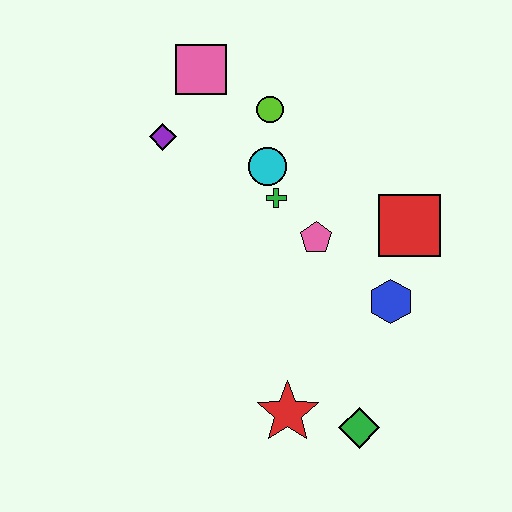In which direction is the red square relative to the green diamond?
The red square is above the green diamond.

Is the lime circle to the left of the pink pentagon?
Yes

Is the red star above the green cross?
No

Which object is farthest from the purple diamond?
The green diamond is farthest from the purple diamond.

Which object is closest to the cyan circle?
The green cross is closest to the cyan circle.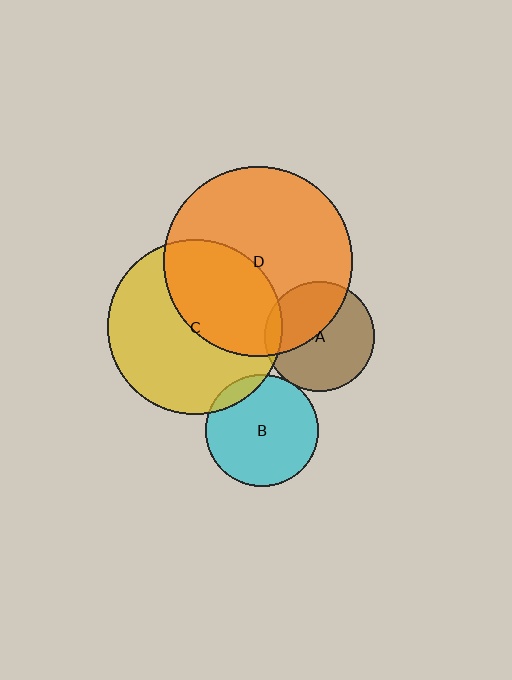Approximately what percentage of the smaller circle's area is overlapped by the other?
Approximately 40%.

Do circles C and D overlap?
Yes.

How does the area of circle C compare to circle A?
Approximately 2.5 times.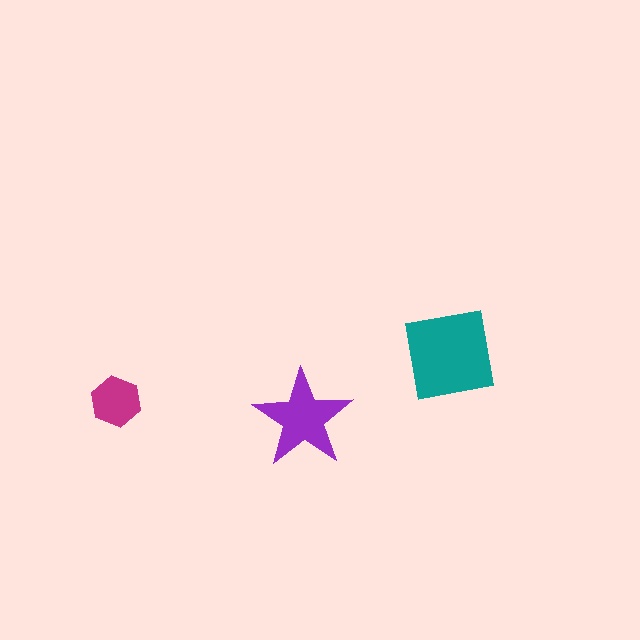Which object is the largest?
The teal square.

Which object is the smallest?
The magenta hexagon.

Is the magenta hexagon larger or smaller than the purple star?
Smaller.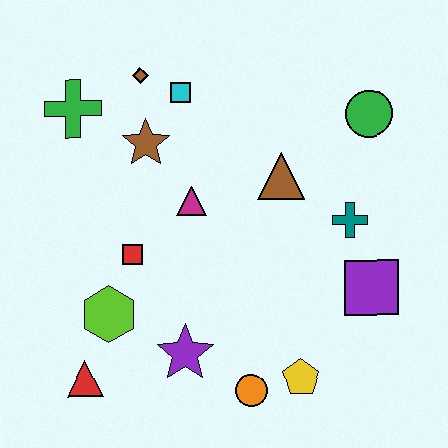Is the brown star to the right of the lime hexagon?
Yes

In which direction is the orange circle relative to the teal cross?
The orange circle is below the teal cross.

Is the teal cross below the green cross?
Yes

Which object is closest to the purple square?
The teal cross is closest to the purple square.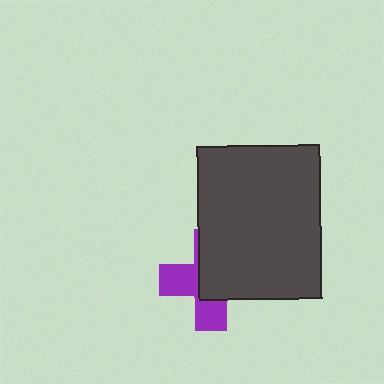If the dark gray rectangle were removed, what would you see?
You would see the complete purple cross.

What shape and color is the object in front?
The object in front is a dark gray rectangle.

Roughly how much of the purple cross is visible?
A small part of it is visible (roughly 44%).